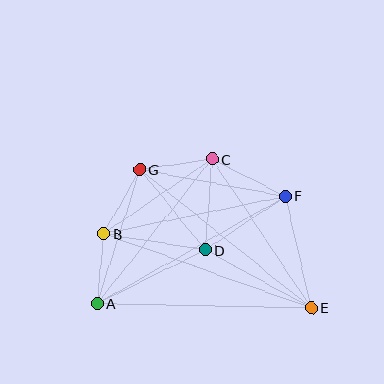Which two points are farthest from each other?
Points E and G are farthest from each other.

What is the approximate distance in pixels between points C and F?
The distance between C and F is approximately 82 pixels.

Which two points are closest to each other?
Points A and B are closest to each other.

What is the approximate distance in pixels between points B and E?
The distance between B and E is approximately 220 pixels.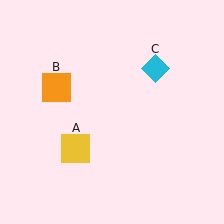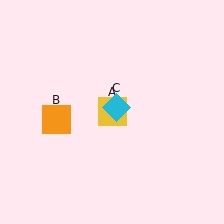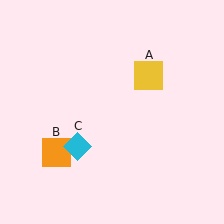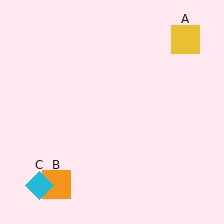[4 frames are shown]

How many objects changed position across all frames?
3 objects changed position: yellow square (object A), orange square (object B), cyan diamond (object C).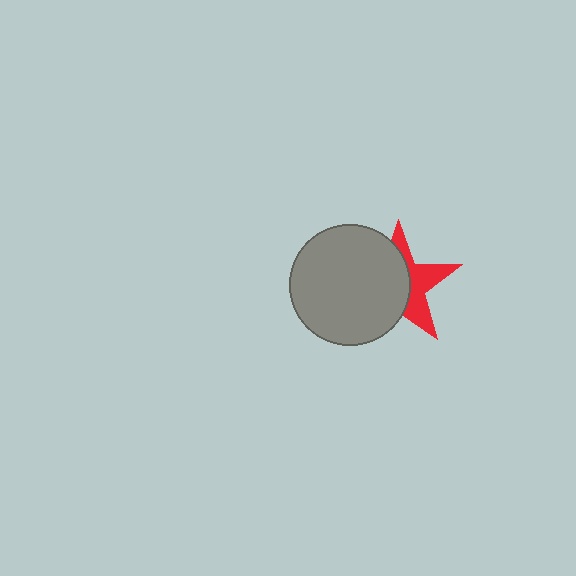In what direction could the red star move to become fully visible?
The red star could move right. That would shift it out from behind the gray circle entirely.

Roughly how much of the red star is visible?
A small part of it is visible (roughly 41%).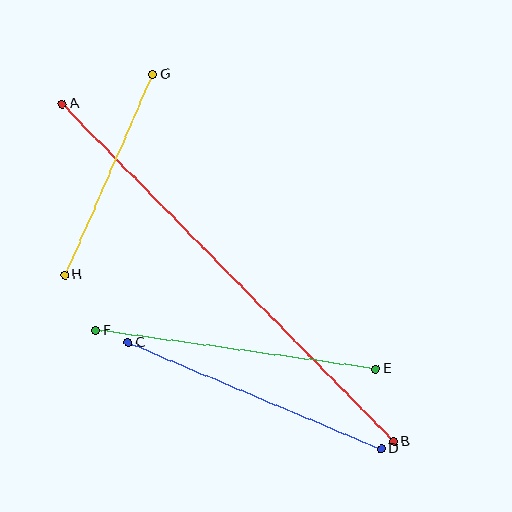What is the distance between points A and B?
The distance is approximately 473 pixels.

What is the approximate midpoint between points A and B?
The midpoint is at approximately (228, 273) pixels.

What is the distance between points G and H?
The distance is approximately 219 pixels.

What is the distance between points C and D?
The distance is approximately 274 pixels.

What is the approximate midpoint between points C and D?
The midpoint is at approximately (255, 396) pixels.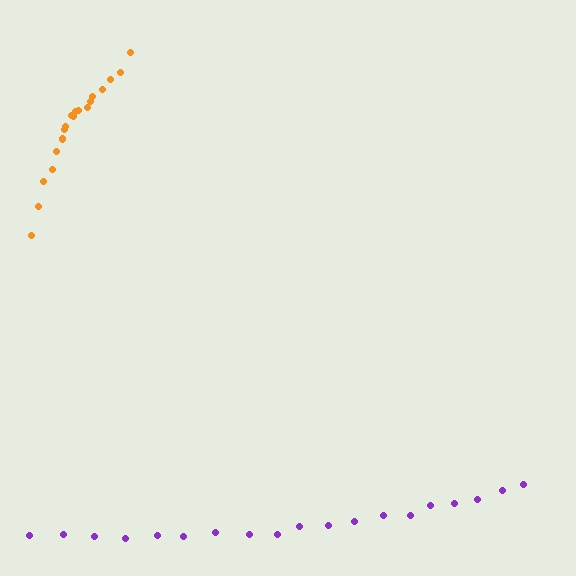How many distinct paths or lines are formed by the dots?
There are 2 distinct paths.